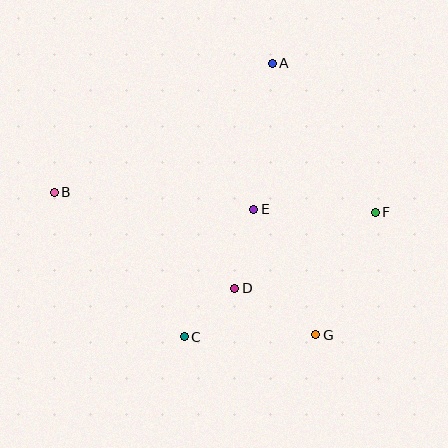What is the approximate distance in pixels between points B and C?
The distance between B and C is approximately 194 pixels.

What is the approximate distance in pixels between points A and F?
The distance between A and F is approximately 181 pixels.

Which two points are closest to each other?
Points C and D are closest to each other.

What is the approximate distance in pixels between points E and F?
The distance between E and F is approximately 122 pixels.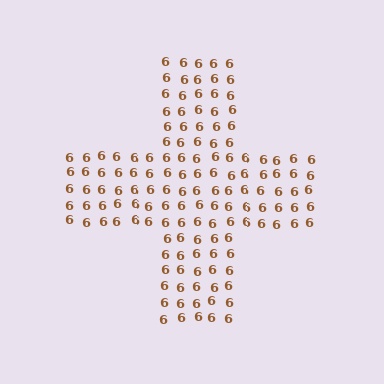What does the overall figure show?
The overall figure shows a cross.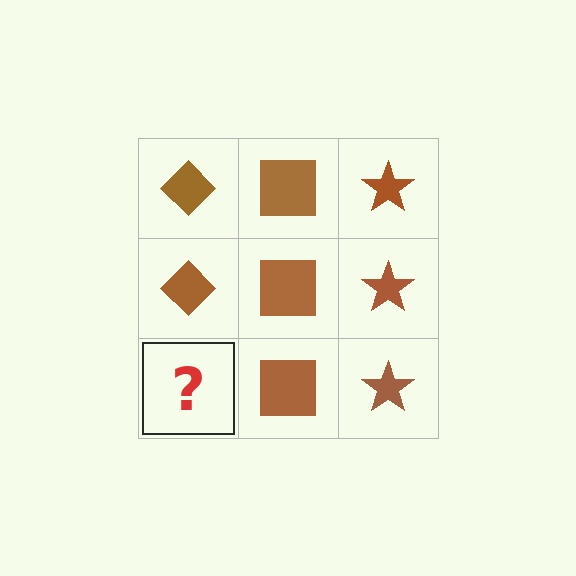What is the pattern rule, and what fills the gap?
The rule is that each column has a consistent shape. The gap should be filled with a brown diamond.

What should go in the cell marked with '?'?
The missing cell should contain a brown diamond.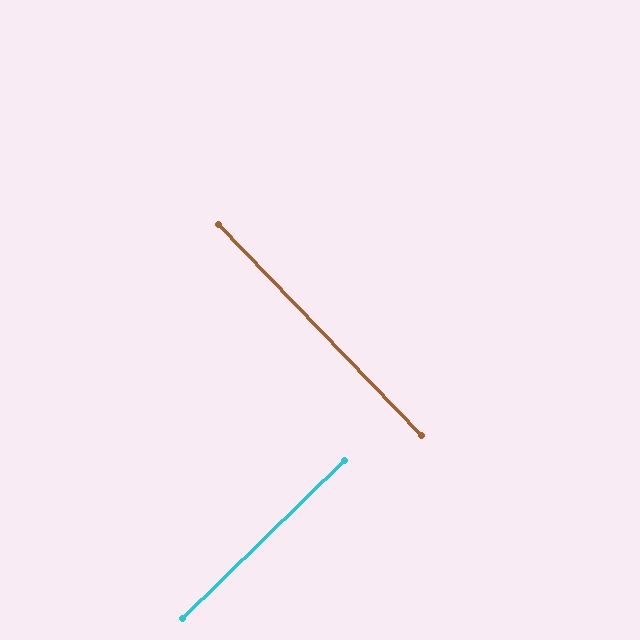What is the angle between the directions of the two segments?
Approximately 90 degrees.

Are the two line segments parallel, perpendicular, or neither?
Perpendicular — they meet at approximately 90°.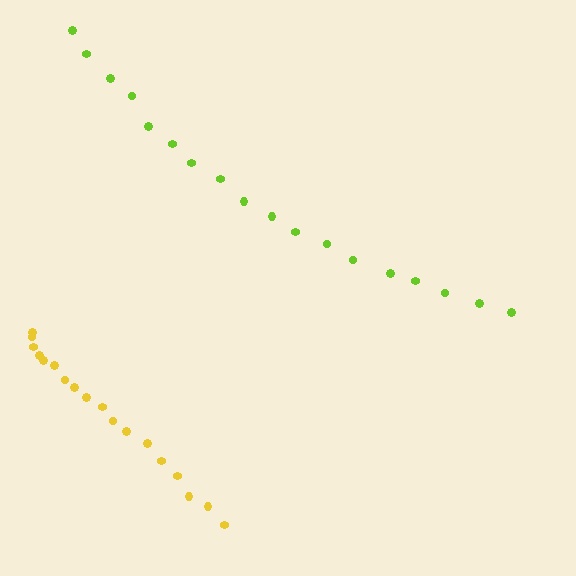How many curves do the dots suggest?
There are 2 distinct paths.